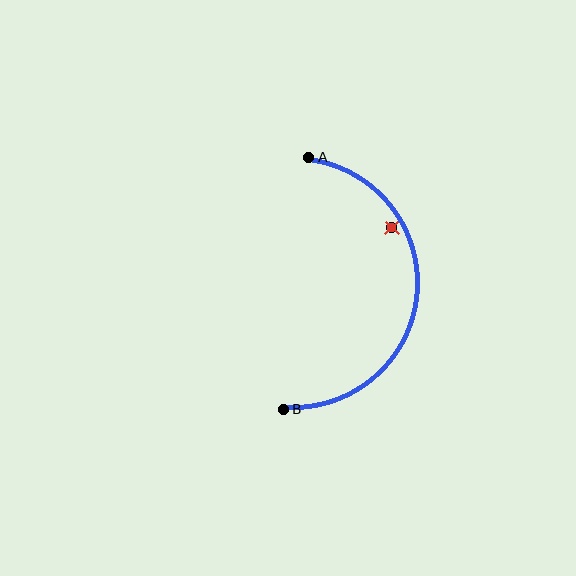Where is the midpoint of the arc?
The arc midpoint is the point on the curve farthest from the straight line joining A and B. It sits to the right of that line.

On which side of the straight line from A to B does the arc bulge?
The arc bulges to the right of the straight line connecting A and B.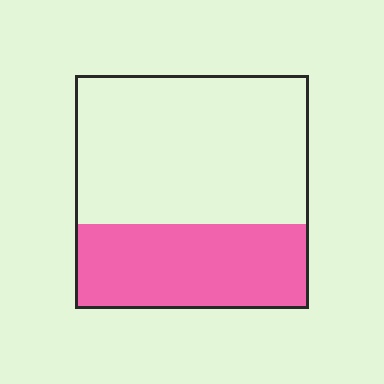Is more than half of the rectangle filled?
No.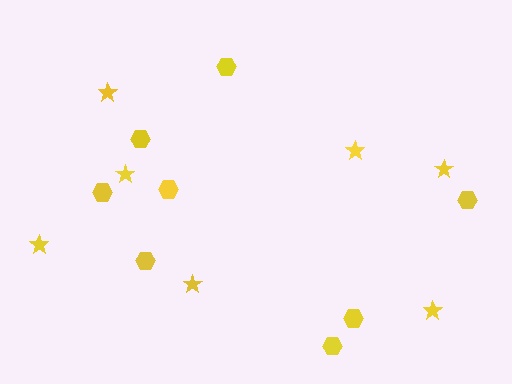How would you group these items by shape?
There are 2 groups: one group of hexagons (8) and one group of stars (7).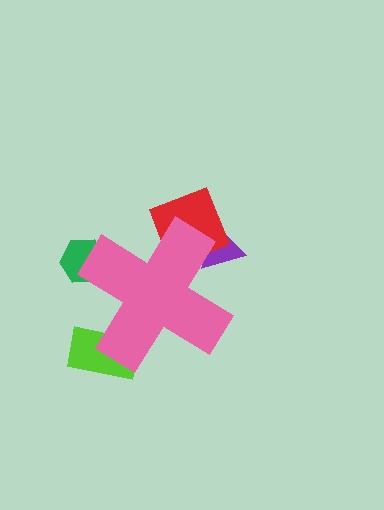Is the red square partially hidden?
Yes, the red square is partially hidden behind the pink cross.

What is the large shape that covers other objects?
A pink cross.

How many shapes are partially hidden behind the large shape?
4 shapes are partially hidden.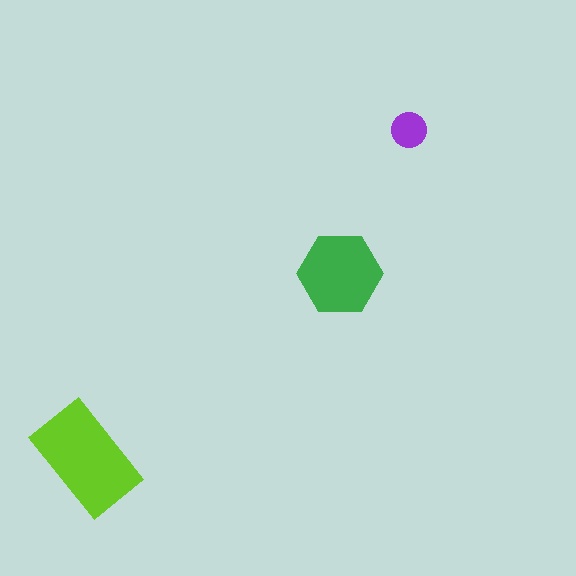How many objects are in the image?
There are 3 objects in the image.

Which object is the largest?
The lime rectangle.